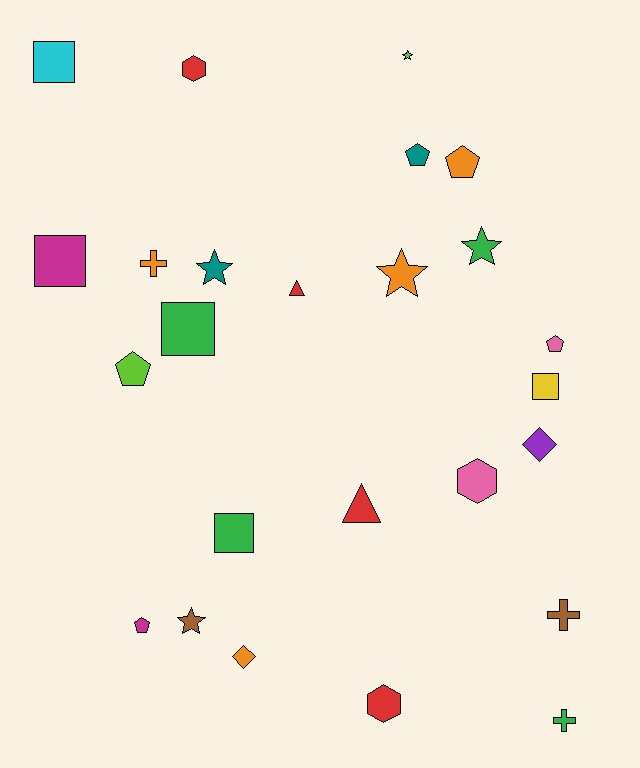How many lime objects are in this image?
There are 2 lime objects.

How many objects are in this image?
There are 25 objects.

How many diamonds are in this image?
There are 2 diamonds.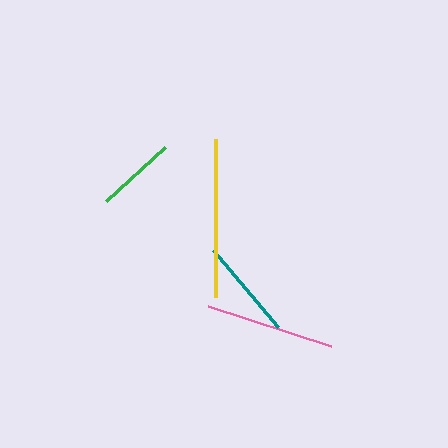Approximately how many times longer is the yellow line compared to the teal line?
The yellow line is approximately 1.6 times the length of the teal line.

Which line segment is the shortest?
The green line is the shortest at approximately 80 pixels.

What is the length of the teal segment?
The teal segment is approximately 101 pixels long.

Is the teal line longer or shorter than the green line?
The teal line is longer than the green line.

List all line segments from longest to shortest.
From longest to shortest: yellow, pink, teal, green.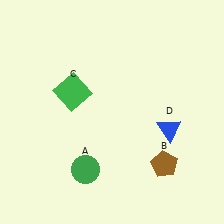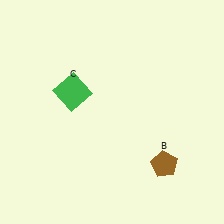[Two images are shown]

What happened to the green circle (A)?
The green circle (A) was removed in Image 2. It was in the bottom-left area of Image 1.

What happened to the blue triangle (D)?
The blue triangle (D) was removed in Image 2. It was in the bottom-right area of Image 1.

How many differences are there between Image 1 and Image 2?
There are 2 differences between the two images.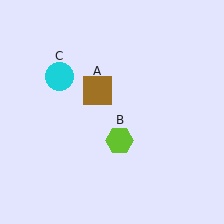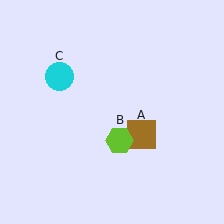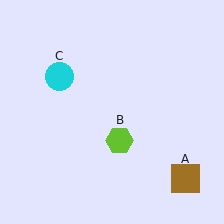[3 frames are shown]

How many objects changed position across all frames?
1 object changed position: brown square (object A).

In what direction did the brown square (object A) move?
The brown square (object A) moved down and to the right.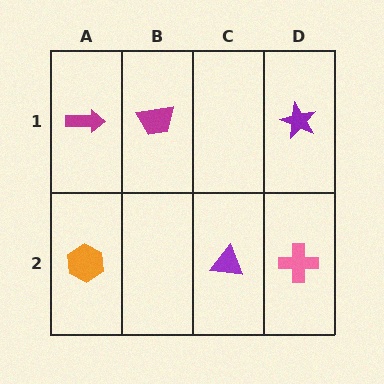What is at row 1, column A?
A magenta arrow.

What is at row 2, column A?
An orange hexagon.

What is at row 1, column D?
A purple star.